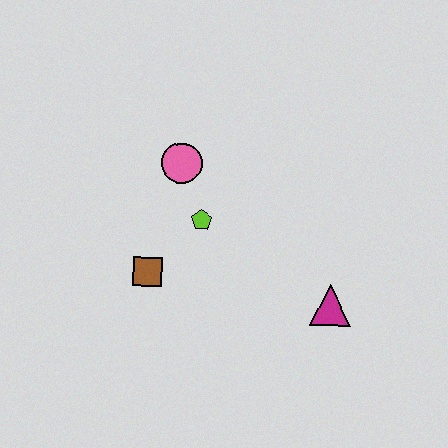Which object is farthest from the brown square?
The magenta triangle is farthest from the brown square.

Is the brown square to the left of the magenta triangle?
Yes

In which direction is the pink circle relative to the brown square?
The pink circle is above the brown square.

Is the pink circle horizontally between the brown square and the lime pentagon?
Yes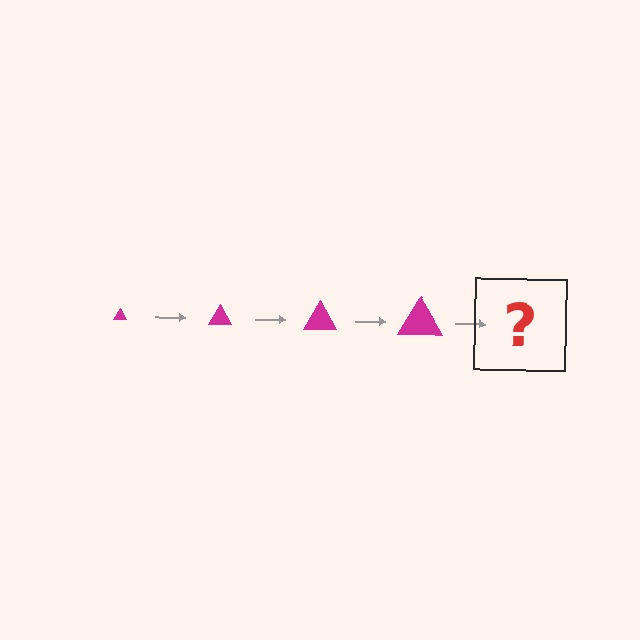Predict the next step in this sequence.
The next step is a magenta triangle, larger than the previous one.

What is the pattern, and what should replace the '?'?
The pattern is that the triangle gets progressively larger each step. The '?' should be a magenta triangle, larger than the previous one.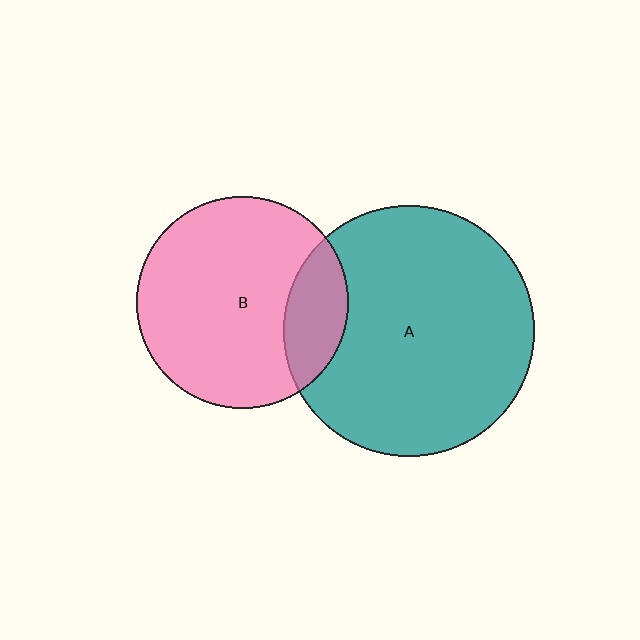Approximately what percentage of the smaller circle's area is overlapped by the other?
Approximately 20%.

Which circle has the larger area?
Circle A (teal).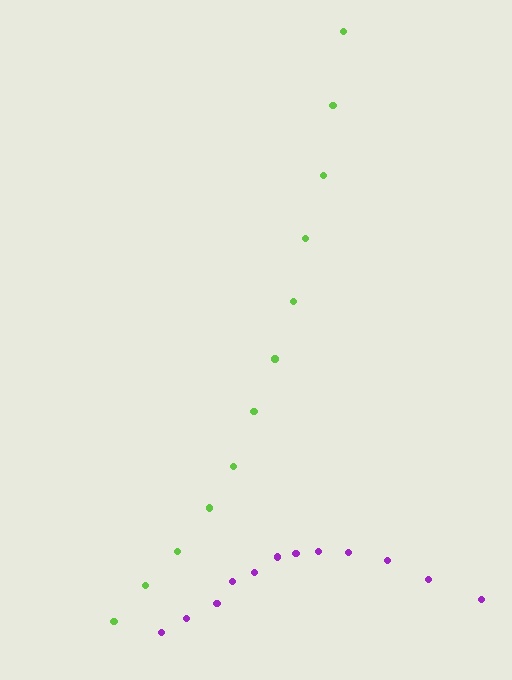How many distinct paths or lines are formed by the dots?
There are 2 distinct paths.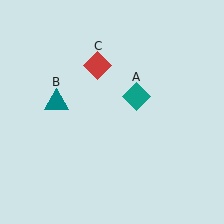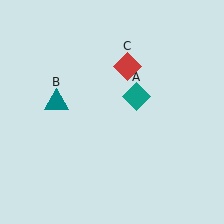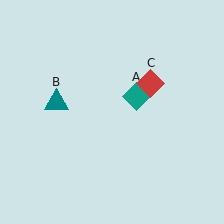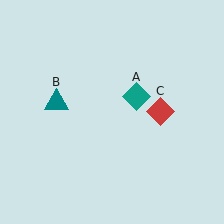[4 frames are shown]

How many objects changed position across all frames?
1 object changed position: red diamond (object C).